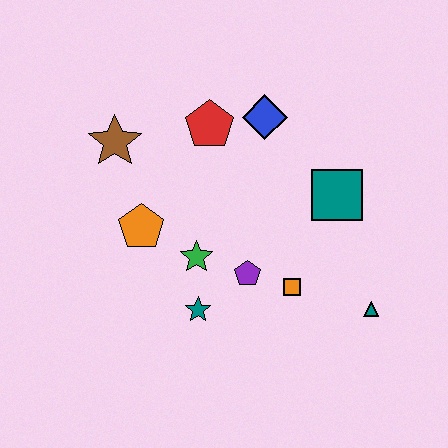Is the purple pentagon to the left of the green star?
No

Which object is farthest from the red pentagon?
The teal triangle is farthest from the red pentagon.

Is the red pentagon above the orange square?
Yes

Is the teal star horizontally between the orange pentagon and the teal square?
Yes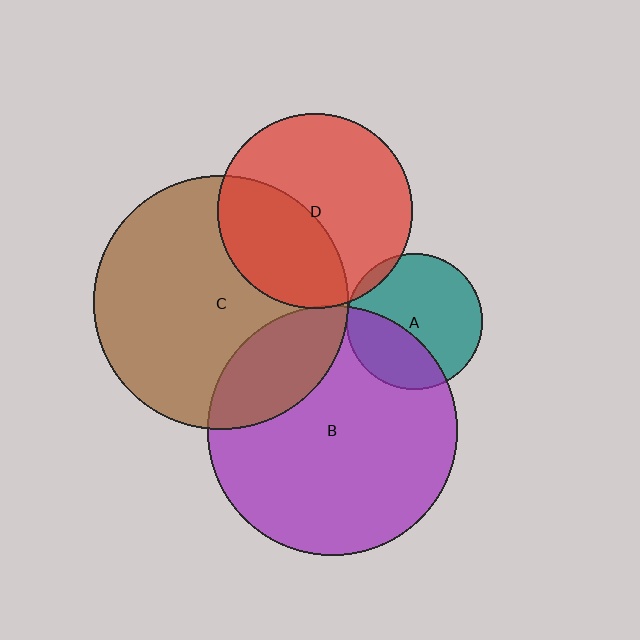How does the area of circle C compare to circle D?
Approximately 1.7 times.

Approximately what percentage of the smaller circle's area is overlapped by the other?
Approximately 35%.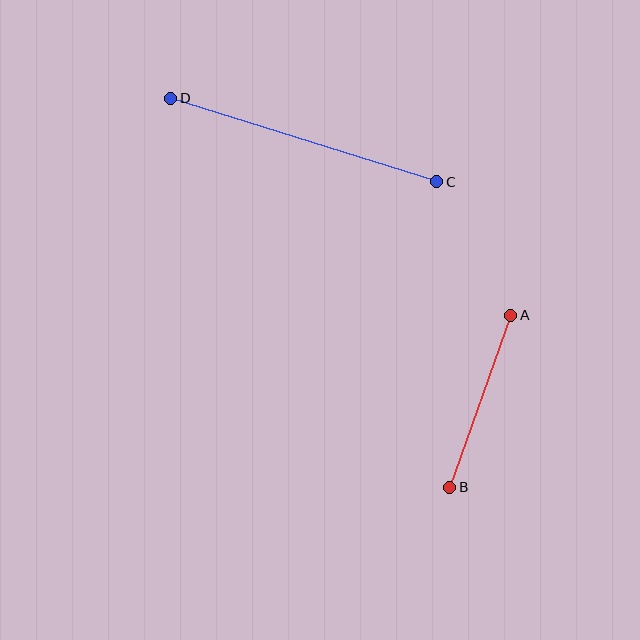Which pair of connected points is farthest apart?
Points C and D are farthest apart.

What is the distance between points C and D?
The distance is approximately 279 pixels.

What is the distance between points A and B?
The distance is approximately 183 pixels.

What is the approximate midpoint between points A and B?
The midpoint is at approximately (480, 401) pixels.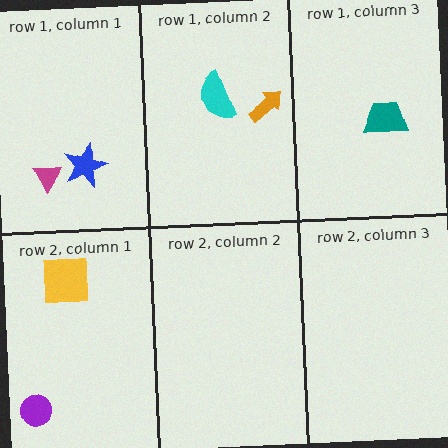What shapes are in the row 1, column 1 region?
The magenta triangle, the blue star.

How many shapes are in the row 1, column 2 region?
2.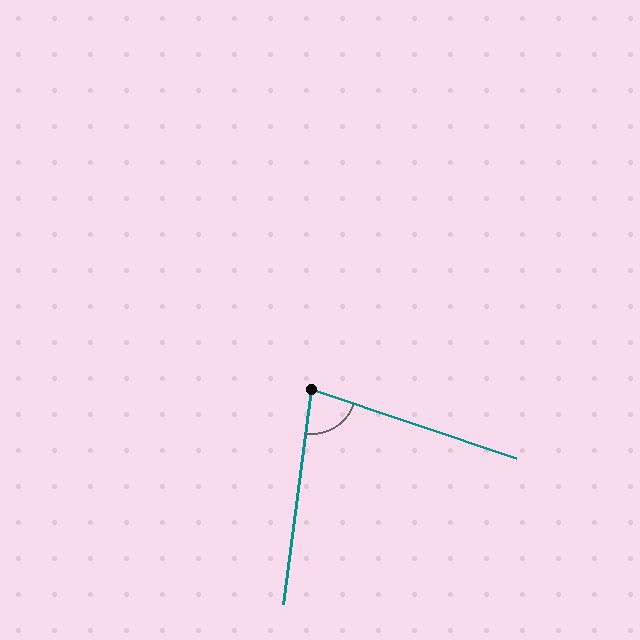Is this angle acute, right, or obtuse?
It is acute.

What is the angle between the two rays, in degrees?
Approximately 79 degrees.